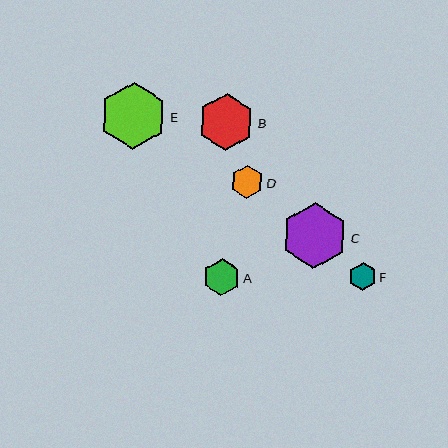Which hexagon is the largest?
Hexagon E is the largest with a size of approximately 67 pixels.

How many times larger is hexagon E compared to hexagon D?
Hexagon E is approximately 2.0 times the size of hexagon D.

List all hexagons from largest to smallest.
From largest to smallest: E, C, B, A, D, F.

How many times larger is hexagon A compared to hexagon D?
Hexagon A is approximately 1.1 times the size of hexagon D.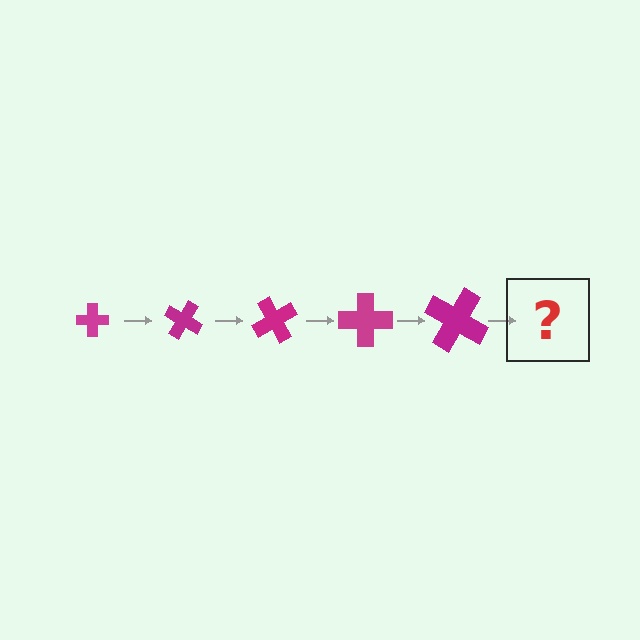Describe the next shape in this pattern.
It should be a cross, larger than the previous one and rotated 150 degrees from the start.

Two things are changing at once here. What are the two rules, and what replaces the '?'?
The two rules are that the cross grows larger each step and it rotates 30 degrees each step. The '?' should be a cross, larger than the previous one and rotated 150 degrees from the start.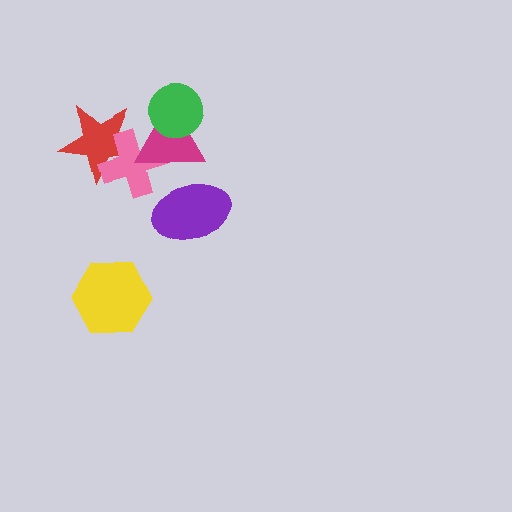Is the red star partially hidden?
Yes, it is partially covered by another shape.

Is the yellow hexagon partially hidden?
No, no other shape covers it.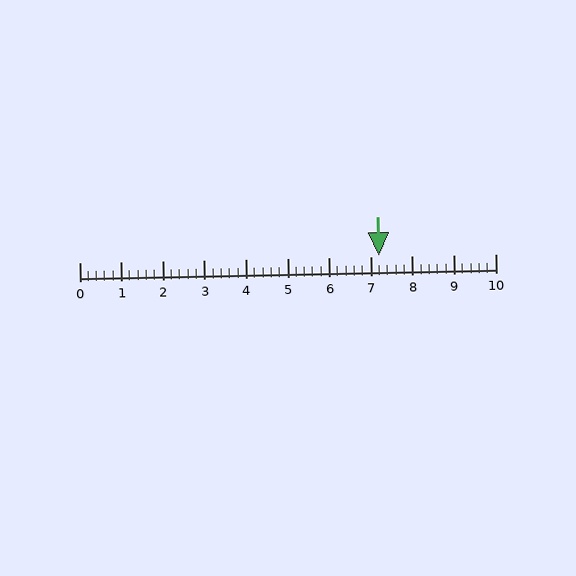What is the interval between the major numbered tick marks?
The major tick marks are spaced 1 units apart.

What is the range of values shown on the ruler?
The ruler shows values from 0 to 10.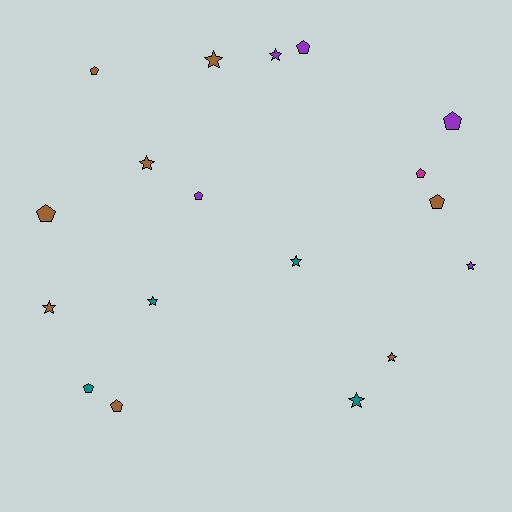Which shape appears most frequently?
Pentagon, with 9 objects.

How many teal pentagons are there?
There is 1 teal pentagon.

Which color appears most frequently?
Brown, with 8 objects.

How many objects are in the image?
There are 18 objects.